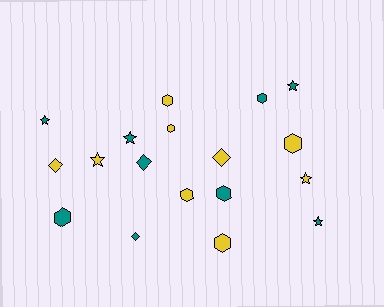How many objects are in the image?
There are 18 objects.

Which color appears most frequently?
Teal, with 9 objects.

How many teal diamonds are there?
There are 2 teal diamonds.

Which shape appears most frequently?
Hexagon, with 8 objects.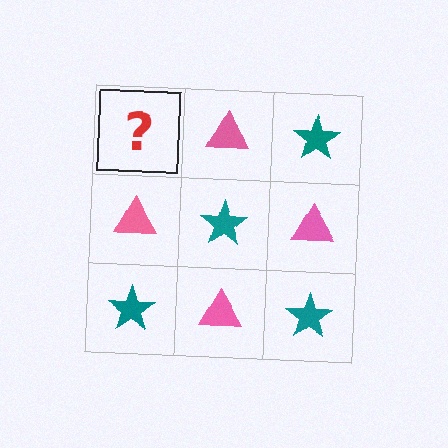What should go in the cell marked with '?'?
The missing cell should contain a teal star.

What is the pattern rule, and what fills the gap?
The rule is that it alternates teal star and pink triangle in a checkerboard pattern. The gap should be filled with a teal star.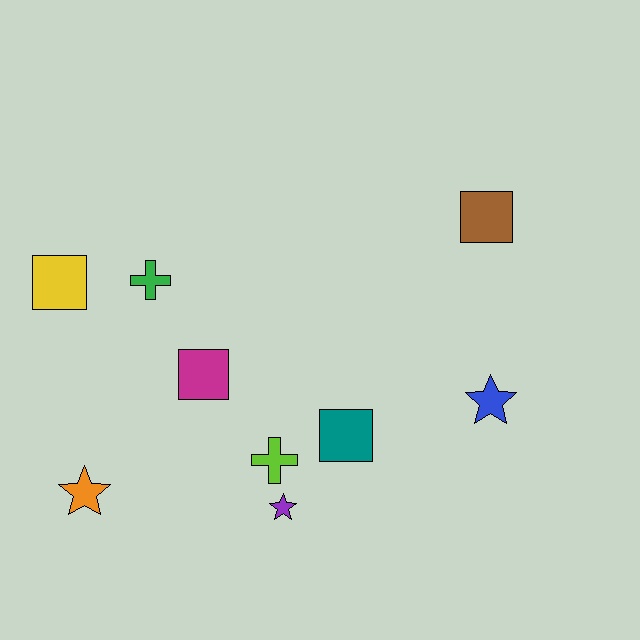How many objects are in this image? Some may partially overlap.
There are 9 objects.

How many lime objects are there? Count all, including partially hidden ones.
There is 1 lime object.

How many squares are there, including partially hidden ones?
There are 4 squares.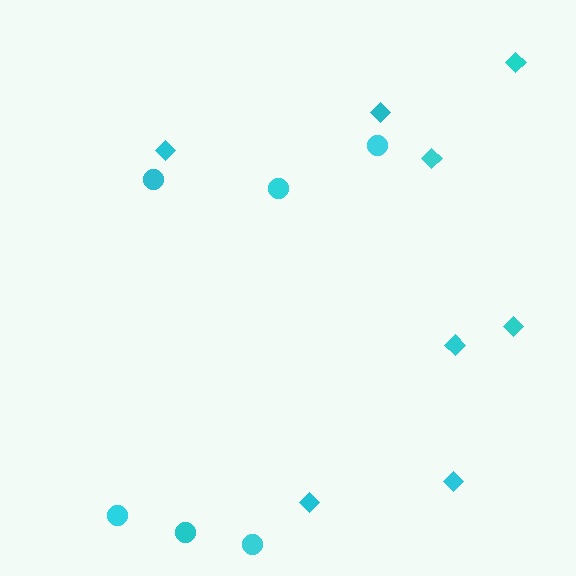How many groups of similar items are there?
There are 2 groups: one group of diamonds (8) and one group of circles (6).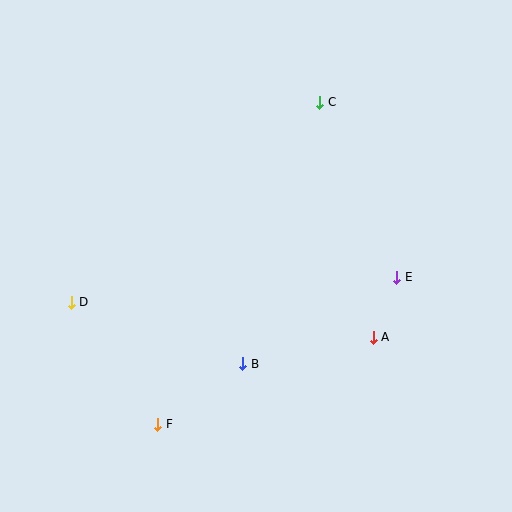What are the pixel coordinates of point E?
Point E is at (397, 277).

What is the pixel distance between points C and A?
The distance between C and A is 241 pixels.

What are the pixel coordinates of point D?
Point D is at (71, 302).